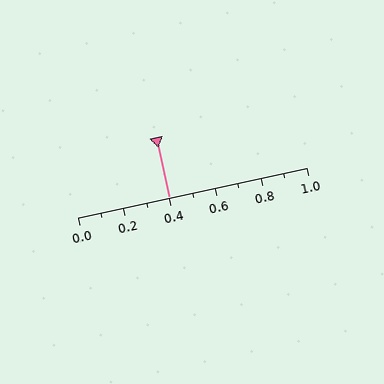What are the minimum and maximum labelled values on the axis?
The axis runs from 0.0 to 1.0.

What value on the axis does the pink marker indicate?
The marker indicates approximately 0.4.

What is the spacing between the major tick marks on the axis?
The major ticks are spaced 0.2 apart.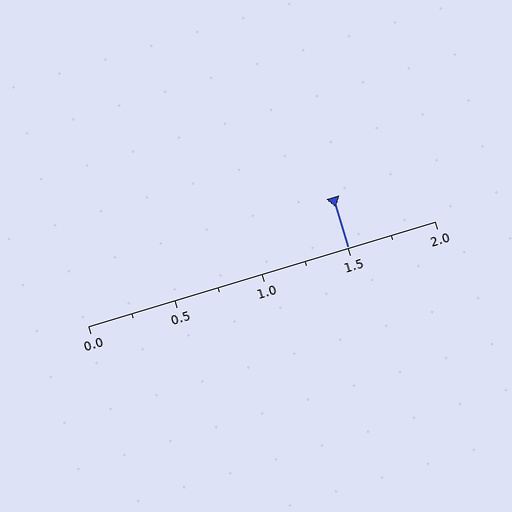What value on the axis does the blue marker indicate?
The marker indicates approximately 1.5.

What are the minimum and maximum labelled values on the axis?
The axis runs from 0.0 to 2.0.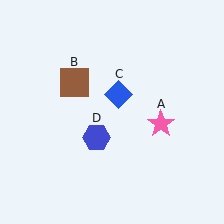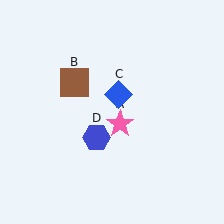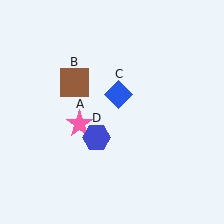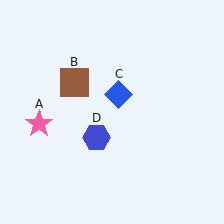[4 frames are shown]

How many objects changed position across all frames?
1 object changed position: pink star (object A).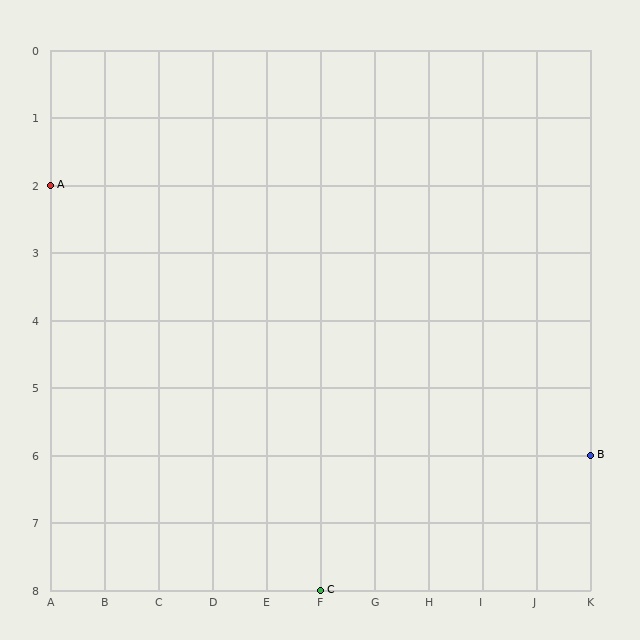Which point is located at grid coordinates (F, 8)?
Point C is at (F, 8).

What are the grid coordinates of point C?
Point C is at grid coordinates (F, 8).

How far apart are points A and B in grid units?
Points A and B are 10 columns and 4 rows apart (about 10.8 grid units diagonally).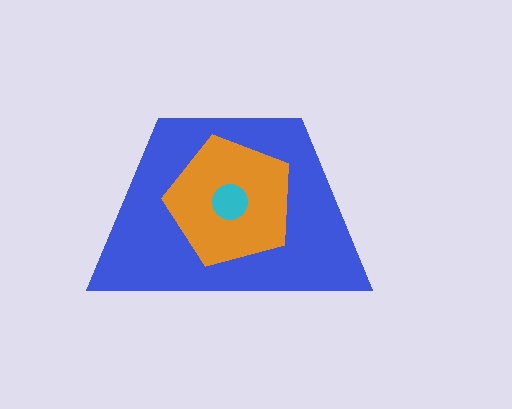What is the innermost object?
The cyan circle.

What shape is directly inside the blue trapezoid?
The orange pentagon.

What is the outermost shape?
The blue trapezoid.